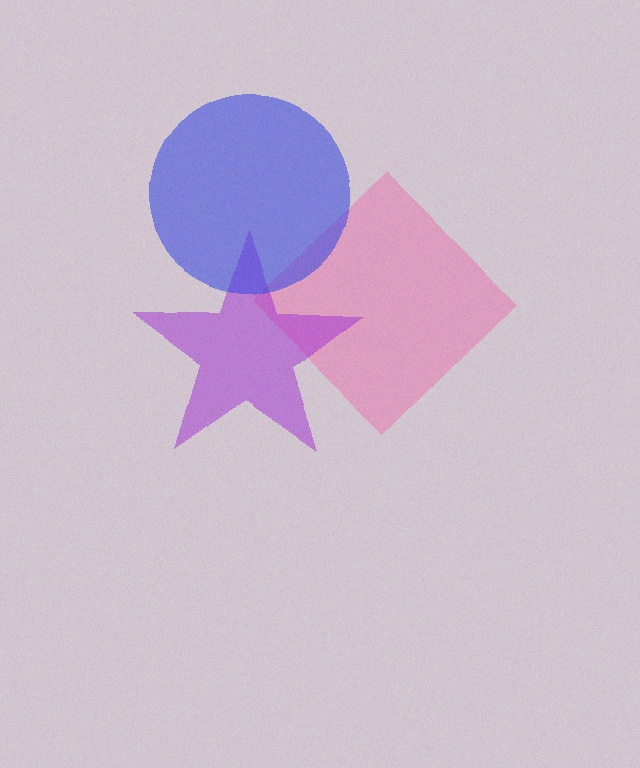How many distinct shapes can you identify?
There are 3 distinct shapes: a pink diamond, a purple star, a blue circle.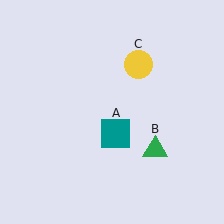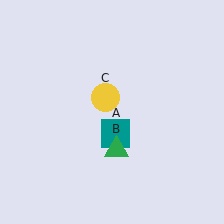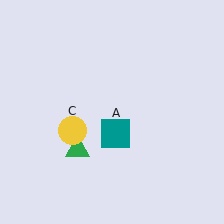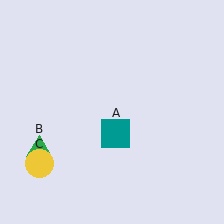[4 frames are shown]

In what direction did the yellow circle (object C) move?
The yellow circle (object C) moved down and to the left.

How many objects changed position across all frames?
2 objects changed position: green triangle (object B), yellow circle (object C).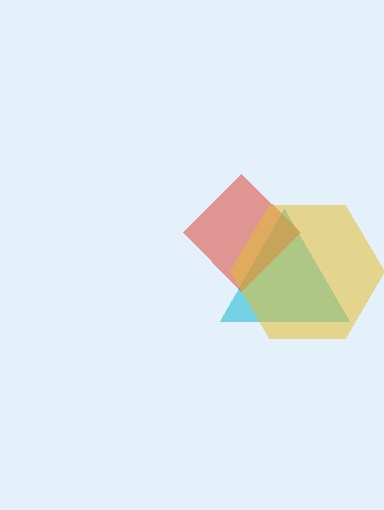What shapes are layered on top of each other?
The layered shapes are: a cyan triangle, a red diamond, a yellow hexagon.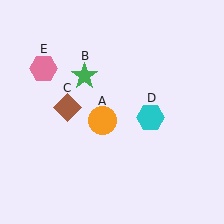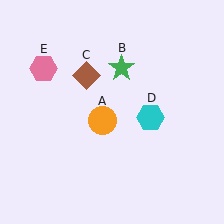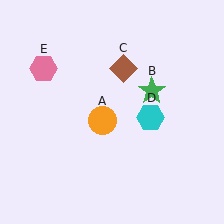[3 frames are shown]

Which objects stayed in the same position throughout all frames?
Orange circle (object A) and cyan hexagon (object D) and pink hexagon (object E) remained stationary.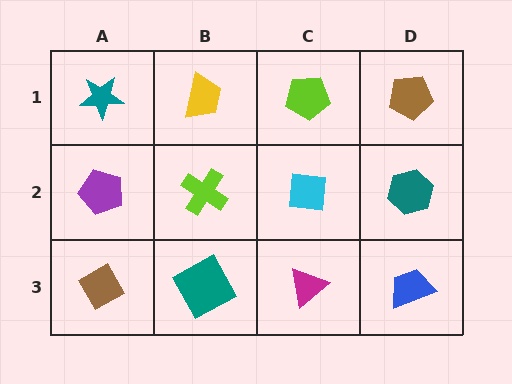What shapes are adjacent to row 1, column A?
A purple pentagon (row 2, column A), a yellow trapezoid (row 1, column B).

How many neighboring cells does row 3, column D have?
2.